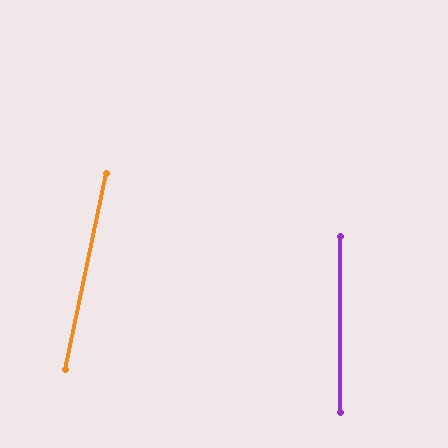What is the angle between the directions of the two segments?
Approximately 12 degrees.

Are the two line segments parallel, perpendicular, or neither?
Neither parallel nor perpendicular — they differ by about 12°.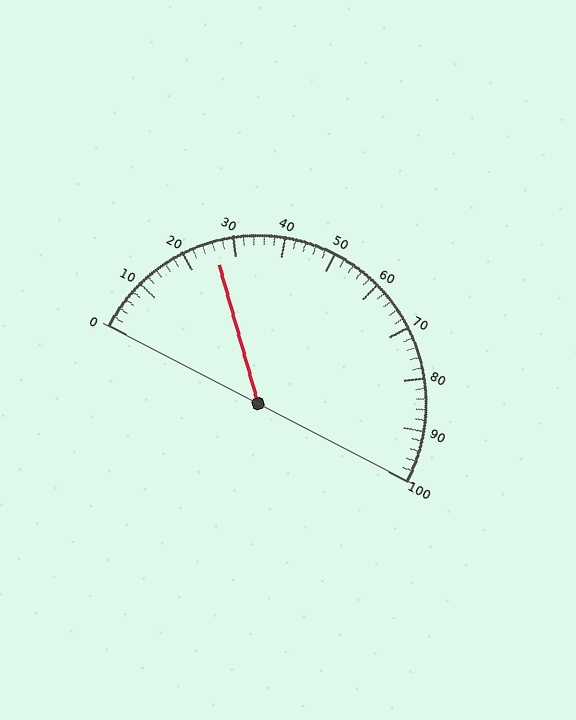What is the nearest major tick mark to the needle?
The nearest major tick mark is 30.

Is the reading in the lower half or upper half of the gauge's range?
The reading is in the lower half of the range (0 to 100).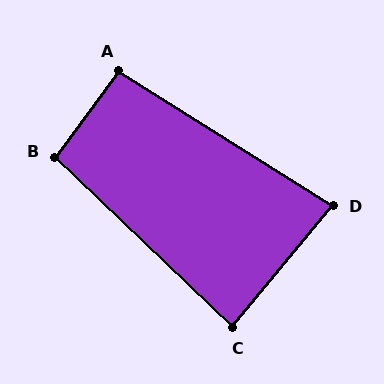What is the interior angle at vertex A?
Approximately 94 degrees (approximately right).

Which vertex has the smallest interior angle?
D, at approximately 83 degrees.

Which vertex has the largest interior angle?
B, at approximately 97 degrees.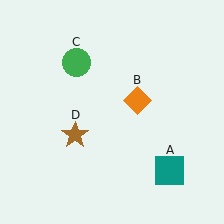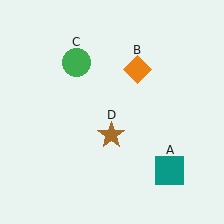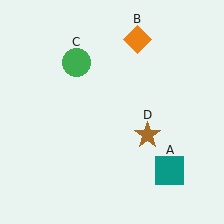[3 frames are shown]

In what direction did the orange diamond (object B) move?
The orange diamond (object B) moved up.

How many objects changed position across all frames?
2 objects changed position: orange diamond (object B), brown star (object D).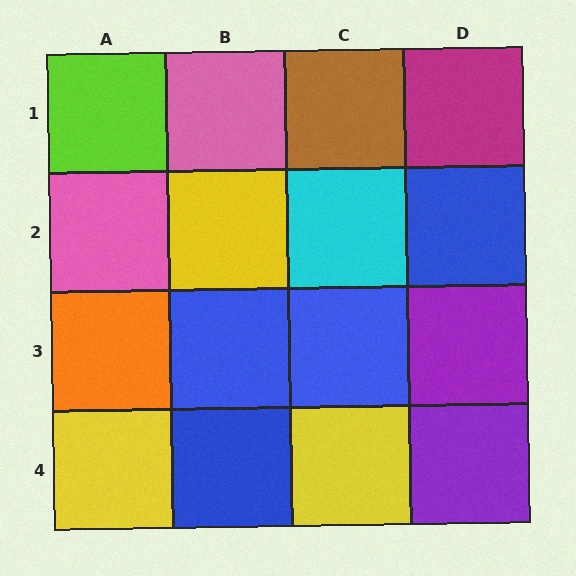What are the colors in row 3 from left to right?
Orange, blue, blue, purple.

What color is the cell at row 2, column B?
Yellow.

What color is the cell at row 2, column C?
Cyan.